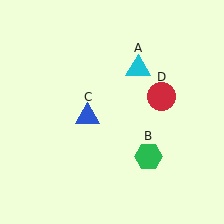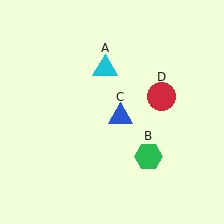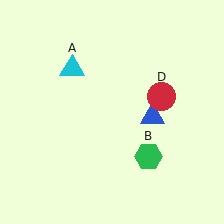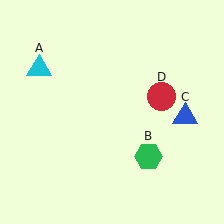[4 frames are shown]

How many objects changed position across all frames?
2 objects changed position: cyan triangle (object A), blue triangle (object C).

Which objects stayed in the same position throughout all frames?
Green hexagon (object B) and red circle (object D) remained stationary.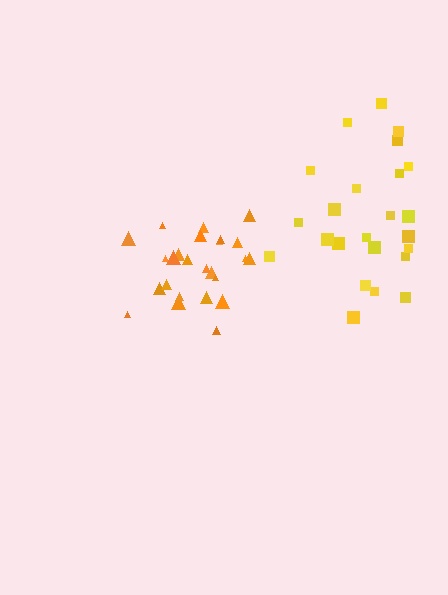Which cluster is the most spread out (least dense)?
Yellow.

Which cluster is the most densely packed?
Orange.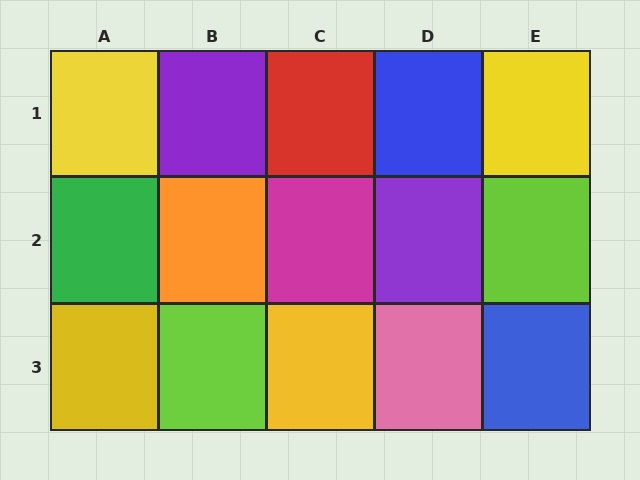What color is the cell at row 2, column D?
Purple.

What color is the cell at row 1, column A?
Yellow.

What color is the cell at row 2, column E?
Lime.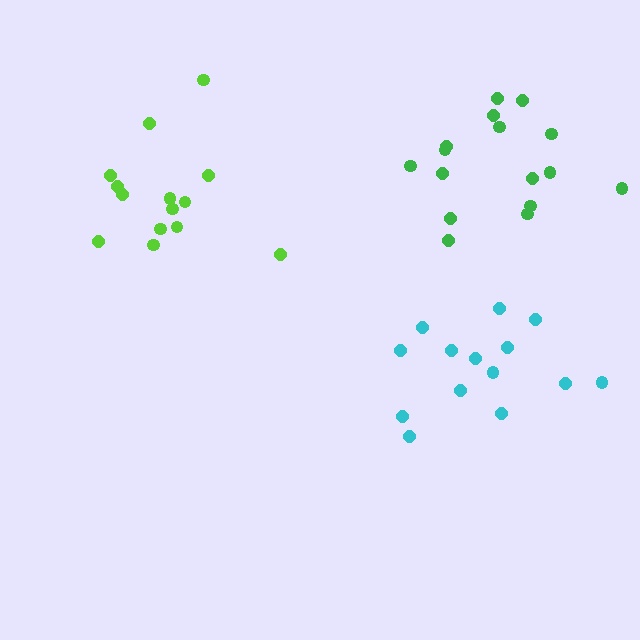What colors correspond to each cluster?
The clusters are colored: green, lime, cyan.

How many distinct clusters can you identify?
There are 3 distinct clusters.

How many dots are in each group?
Group 1: 16 dots, Group 2: 14 dots, Group 3: 14 dots (44 total).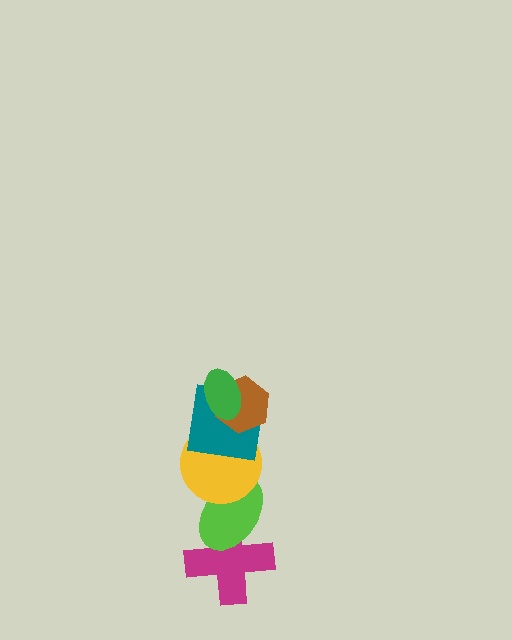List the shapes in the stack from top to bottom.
From top to bottom: the green ellipse, the brown hexagon, the teal square, the yellow circle, the lime ellipse, the magenta cross.